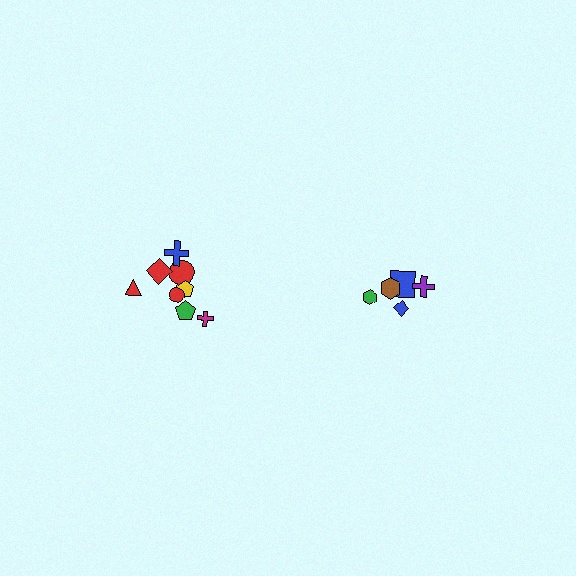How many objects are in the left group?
There are 8 objects.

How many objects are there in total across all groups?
There are 13 objects.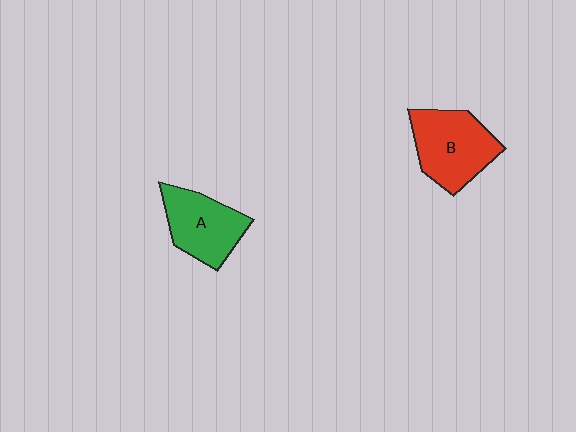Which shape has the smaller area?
Shape A (green).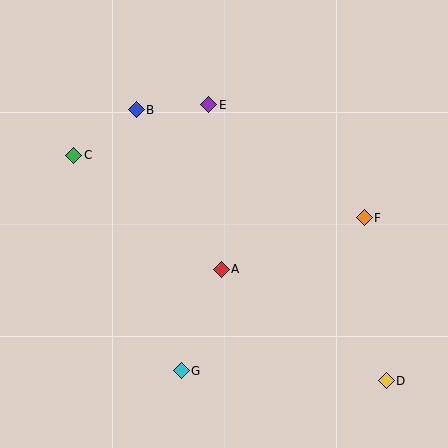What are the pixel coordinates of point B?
Point B is at (136, 110).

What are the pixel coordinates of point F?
Point F is at (364, 218).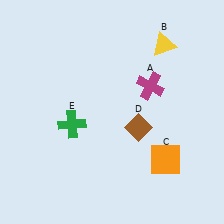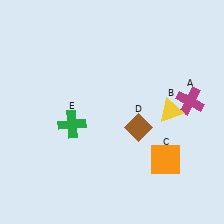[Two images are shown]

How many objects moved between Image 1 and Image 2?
2 objects moved between the two images.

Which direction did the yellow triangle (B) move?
The yellow triangle (B) moved down.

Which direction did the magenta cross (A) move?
The magenta cross (A) moved right.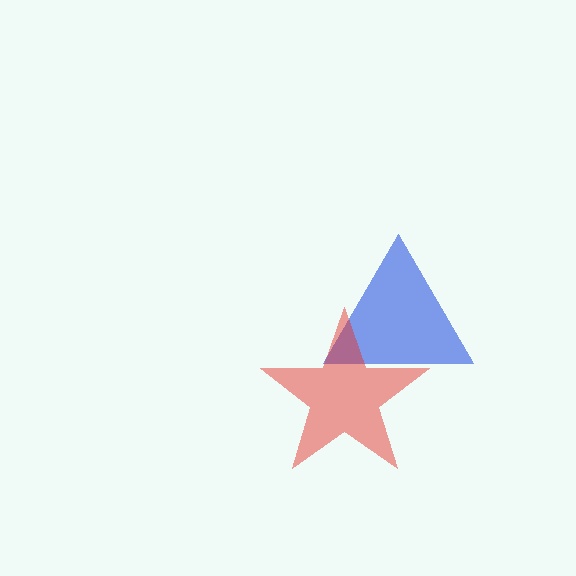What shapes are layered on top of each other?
The layered shapes are: a blue triangle, a red star.